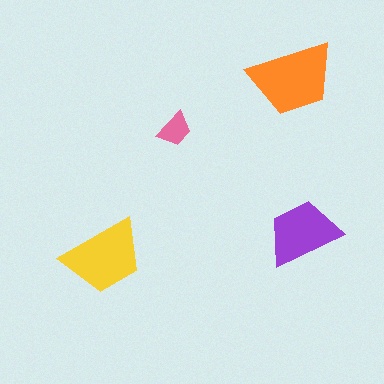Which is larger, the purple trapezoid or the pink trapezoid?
The purple one.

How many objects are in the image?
There are 4 objects in the image.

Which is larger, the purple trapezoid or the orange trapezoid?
The orange one.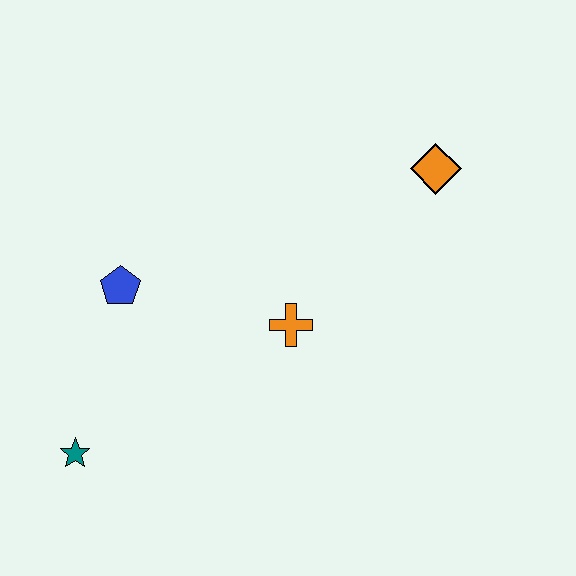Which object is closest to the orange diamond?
The orange cross is closest to the orange diamond.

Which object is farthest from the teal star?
The orange diamond is farthest from the teal star.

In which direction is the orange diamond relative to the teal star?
The orange diamond is to the right of the teal star.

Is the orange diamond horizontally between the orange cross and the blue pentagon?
No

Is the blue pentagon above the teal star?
Yes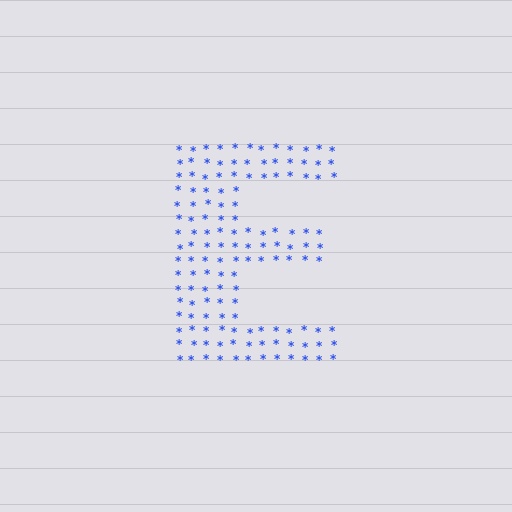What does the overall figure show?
The overall figure shows the letter E.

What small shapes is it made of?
It is made of small asterisks.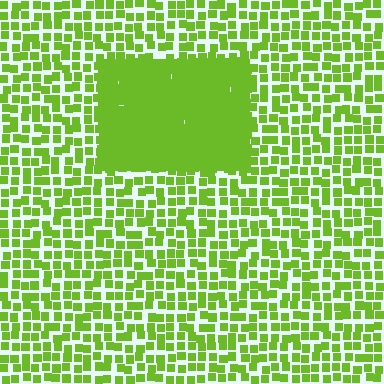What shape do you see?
I see a rectangle.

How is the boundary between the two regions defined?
The boundary is defined by a change in element density (approximately 2.5x ratio). All elements are the same color, size, and shape.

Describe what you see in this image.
The image contains small lime elements arranged at two different densities. A rectangle-shaped region is visible where the elements are more densely packed than the surrounding area.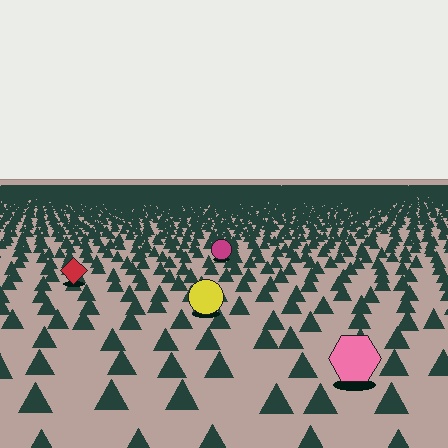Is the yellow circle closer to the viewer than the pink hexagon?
No. The pink hexagon is closer — you can tell from the texture gradient: the ground texture is coarser near it.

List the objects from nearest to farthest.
From nearest to farthest: the pink hexagon, the yellow circle, the red diamond, the magenta circle.